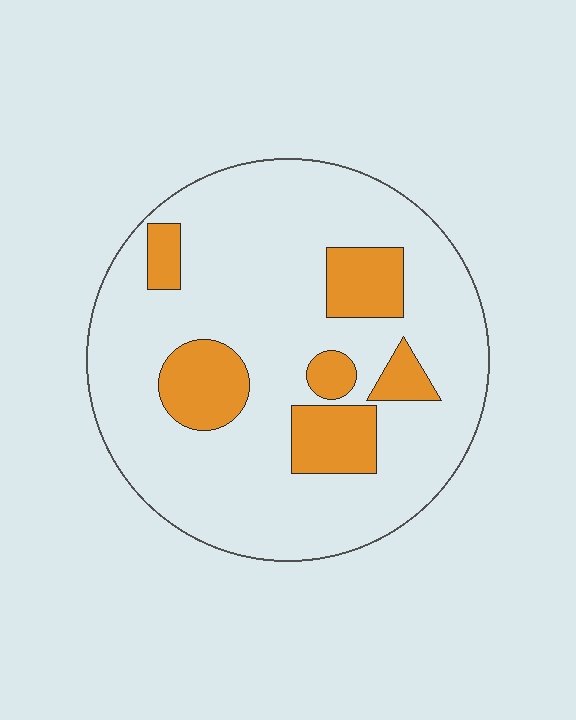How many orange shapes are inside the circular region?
6.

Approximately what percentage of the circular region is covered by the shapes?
Approximately 20%.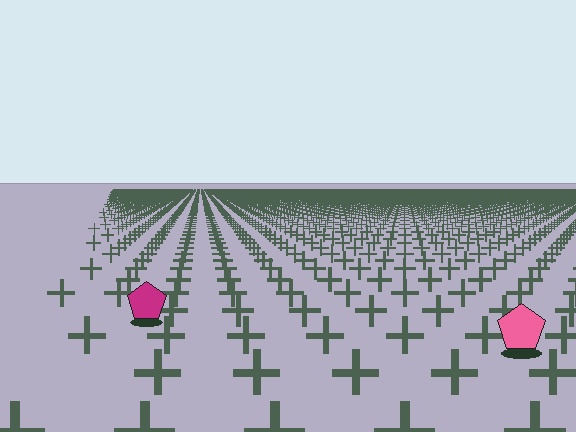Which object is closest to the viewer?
The pink pentagon is closest. The texture marks near it are larger and more spread out.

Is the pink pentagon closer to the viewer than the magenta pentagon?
Yes. The pink pentagon is closer — you can tell from the texture gradient: the ground texture is coarser near it.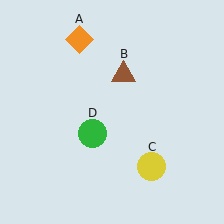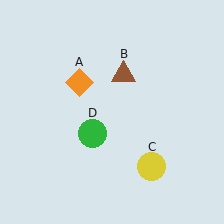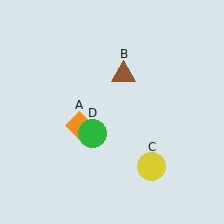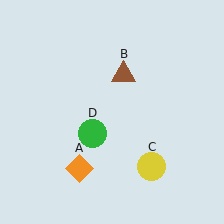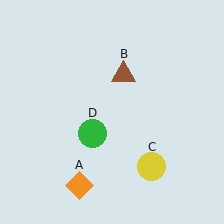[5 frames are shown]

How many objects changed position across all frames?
1 object changed position: orange diamond (object A).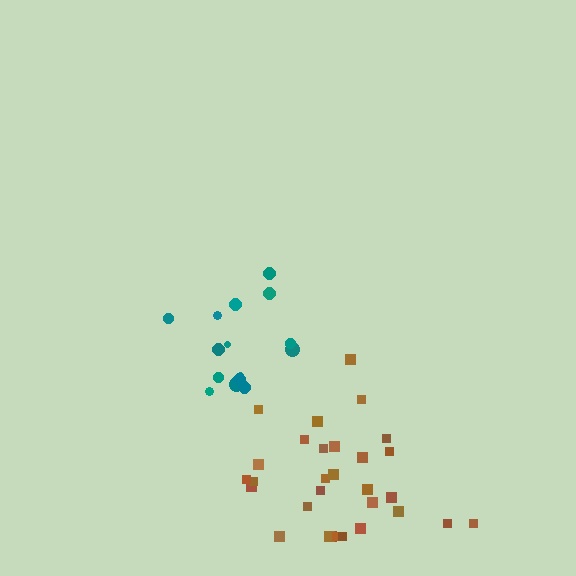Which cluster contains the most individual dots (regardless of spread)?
Brown (30).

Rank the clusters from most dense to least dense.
brown, teal.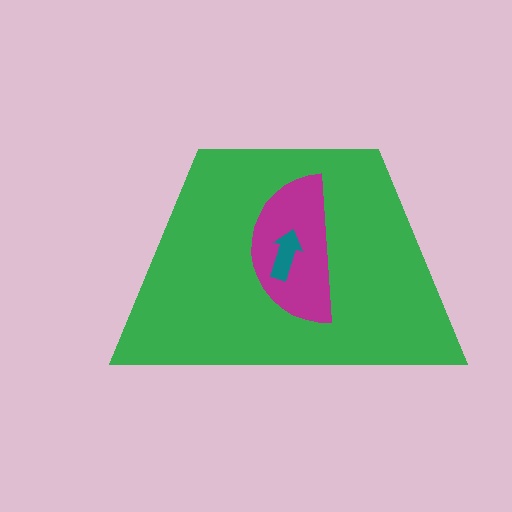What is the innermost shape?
The teal arrow.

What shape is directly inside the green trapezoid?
The magenta semicircle.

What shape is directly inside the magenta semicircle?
The teal arrow.